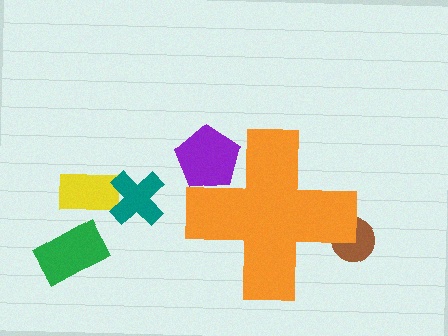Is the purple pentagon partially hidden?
Yes, the purple pentagon is partially hidden behind the orange cross.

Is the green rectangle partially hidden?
No, the green rectangle is fully visible.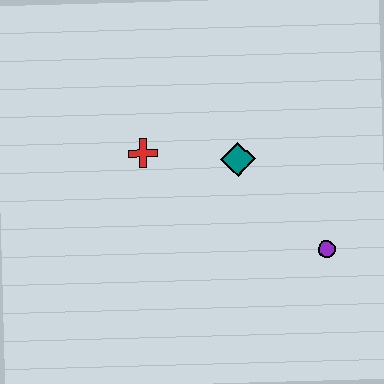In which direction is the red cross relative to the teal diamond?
The red cross is to the left of the teal diamond.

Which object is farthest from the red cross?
The purple circle is farthest from the red cross.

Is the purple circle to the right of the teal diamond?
Yes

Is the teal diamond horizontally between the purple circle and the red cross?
Yes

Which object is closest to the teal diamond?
The red cross is closest to the teal diamond.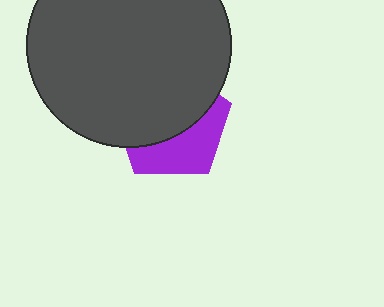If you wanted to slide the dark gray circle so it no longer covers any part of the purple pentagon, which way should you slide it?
Slide it up — that is the most direct way to separate the two shapes.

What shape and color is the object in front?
The object in front is a dark gray circle.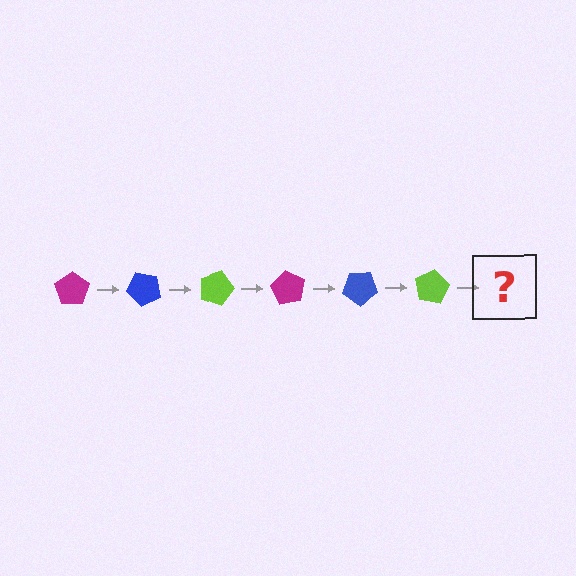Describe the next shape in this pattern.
It should be a magenta pentagon, rotated 270 degrees from the start.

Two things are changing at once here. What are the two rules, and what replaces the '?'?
The two rules are that it rotates 45 degrees each step and the color cycles through magenta, blue, and lime. The '?' should be a magenta pentagon, rotated 270 degrees from the start.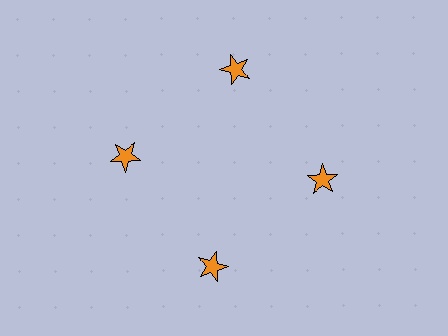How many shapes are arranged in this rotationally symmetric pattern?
There are 4 shapes, arranged in 4 groups of 1.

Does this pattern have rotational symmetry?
Yes, this pattern has 4-fold rotational symmetry. It looks the same after rotating 90 degrees around the center.